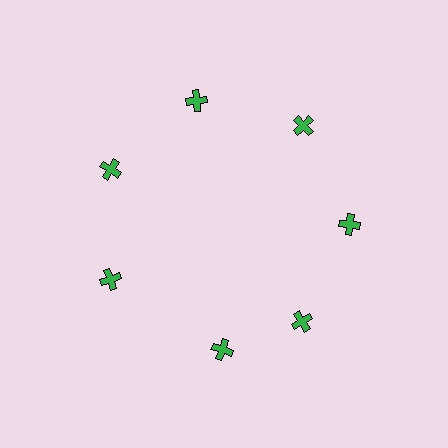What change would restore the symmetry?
The symmetry would be restored by rotating it back into even spacing with its neighbors so that all 7 crosses sit at equal angles and equal distance from the center.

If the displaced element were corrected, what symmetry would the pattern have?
It would have 7-fold rotational symmetry — the pattern would map onto itself every 51 degrees.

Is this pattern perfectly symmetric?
No. The 7 green crosses are arranged in a ring, but one element near the 6 o'clock position is rotated out of alignment along the ring, breaking the 7-fold rotational symmetry.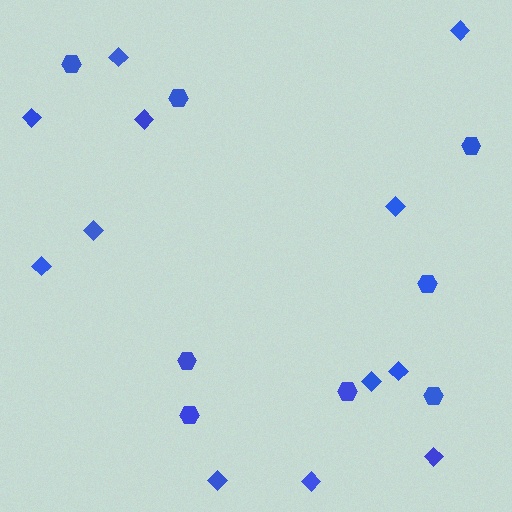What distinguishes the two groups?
There are 2 groups: one group of hexagons (8) and one group of diamonds (12).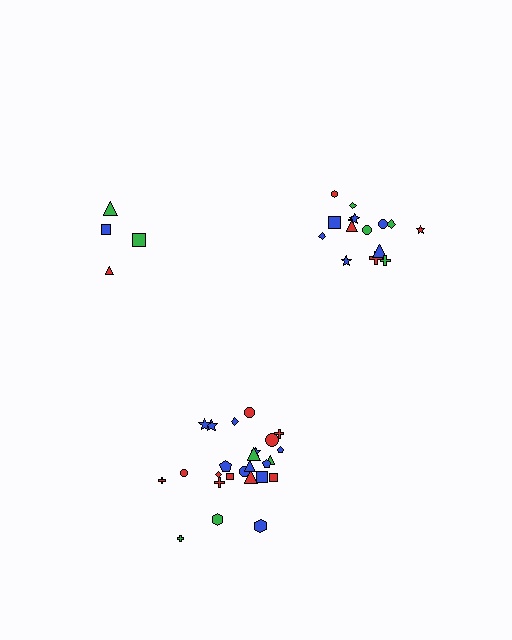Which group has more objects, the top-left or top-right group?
The top-right group.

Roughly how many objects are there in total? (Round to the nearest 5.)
Roughly 45 objects in total.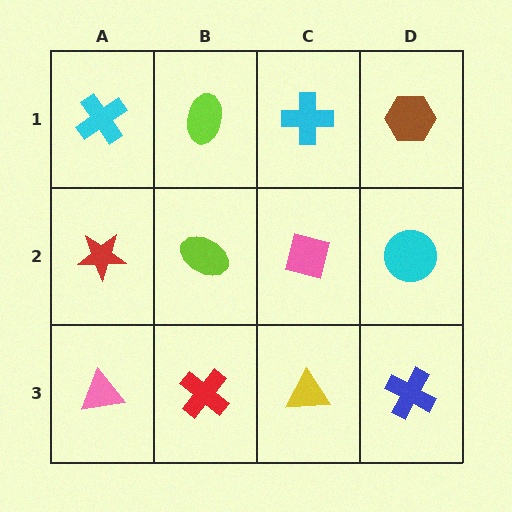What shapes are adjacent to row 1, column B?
A lime ellipse (row 2, column B), a cyan cross (row 1, column A), a cyan cross (row 1, column C).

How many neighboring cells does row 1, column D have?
2.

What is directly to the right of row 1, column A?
A lime ellipse.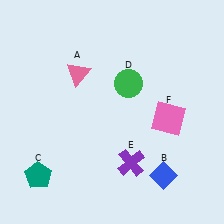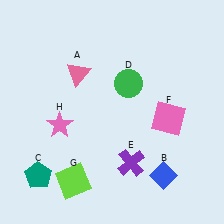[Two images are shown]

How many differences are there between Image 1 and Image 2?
There are 2 differences between the two images.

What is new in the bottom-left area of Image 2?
A pink star (H) was added in the bottom-left area of Image 2.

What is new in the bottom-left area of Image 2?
A lime square (G) was added in the bottom-left area of Image 2.